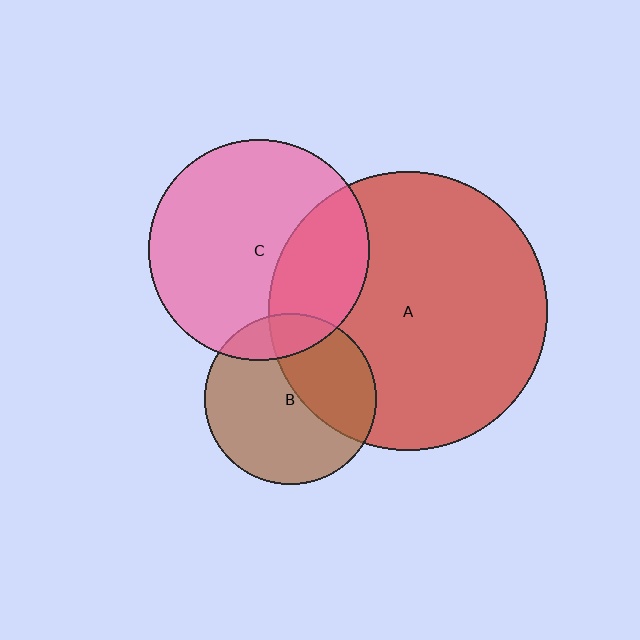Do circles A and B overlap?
Yes.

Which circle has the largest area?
Circle A (red).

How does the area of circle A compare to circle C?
Approximately 1.6 times.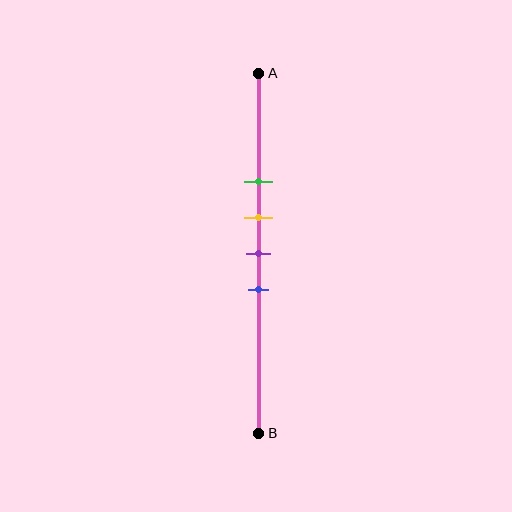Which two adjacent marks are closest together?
The yellow and purple marks are the closest adjacent pair.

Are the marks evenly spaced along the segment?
Yes, the marks are approximately evenly spaced.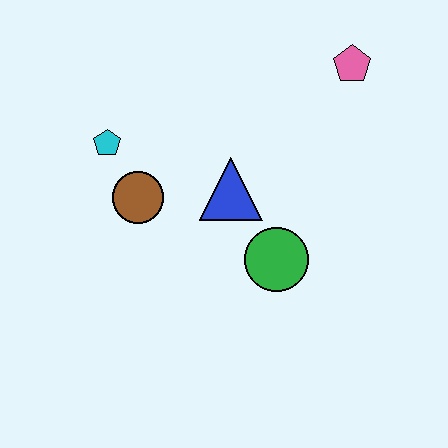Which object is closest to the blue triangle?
The green circle is closest to the blue triangle.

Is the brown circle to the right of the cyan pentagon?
Yes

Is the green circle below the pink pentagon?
Yes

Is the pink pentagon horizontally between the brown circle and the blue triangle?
No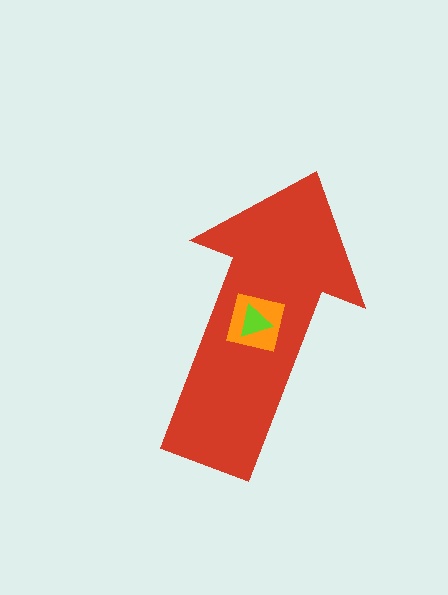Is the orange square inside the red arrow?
Yes.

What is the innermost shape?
The lime triangle.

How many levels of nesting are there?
3.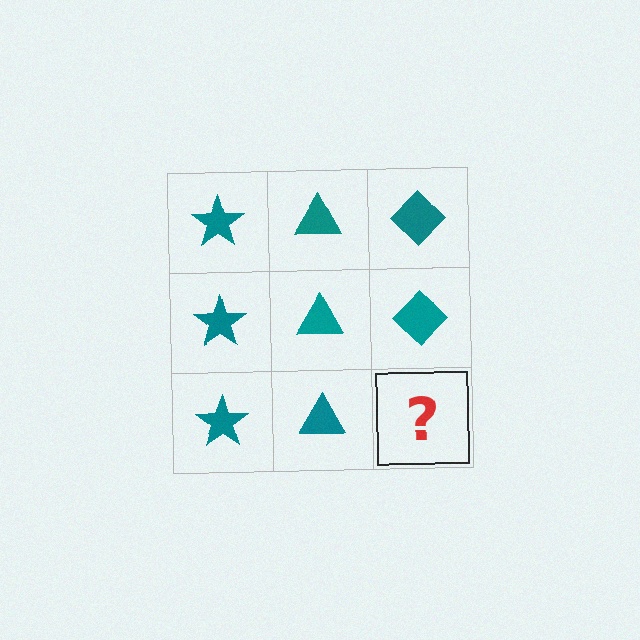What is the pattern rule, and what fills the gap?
The rule is that each column has a consistent shape. The gap should be filled with a teal diamond.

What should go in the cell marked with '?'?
The missing cell should contain a teal diamond.